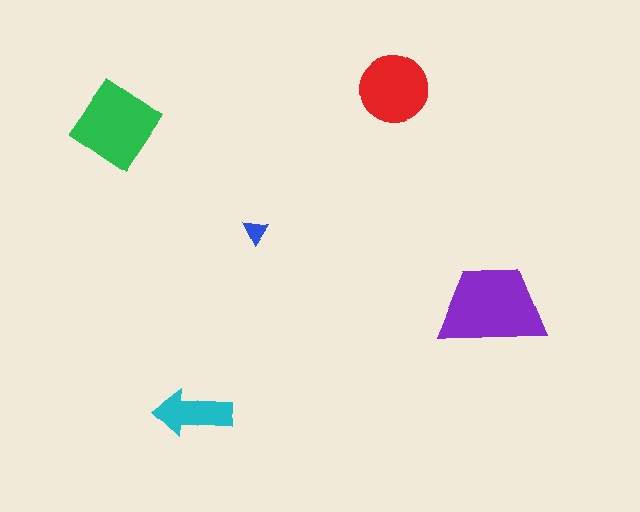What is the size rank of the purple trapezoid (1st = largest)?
1st.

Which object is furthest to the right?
The purple trapezoid is rightmost.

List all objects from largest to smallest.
The purple trapezoid, the green diamond, the red circle, the cyan arrow, the blue triangle.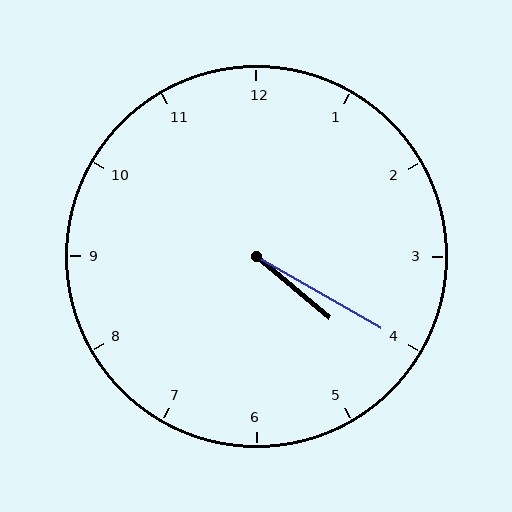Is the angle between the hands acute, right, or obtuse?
It is acute.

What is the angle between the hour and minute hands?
Approximately 10 degrees.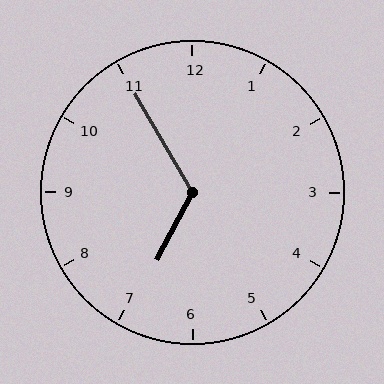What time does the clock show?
6:55.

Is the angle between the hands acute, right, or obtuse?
It is obtuse.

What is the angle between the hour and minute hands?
Approximately 122 degrees.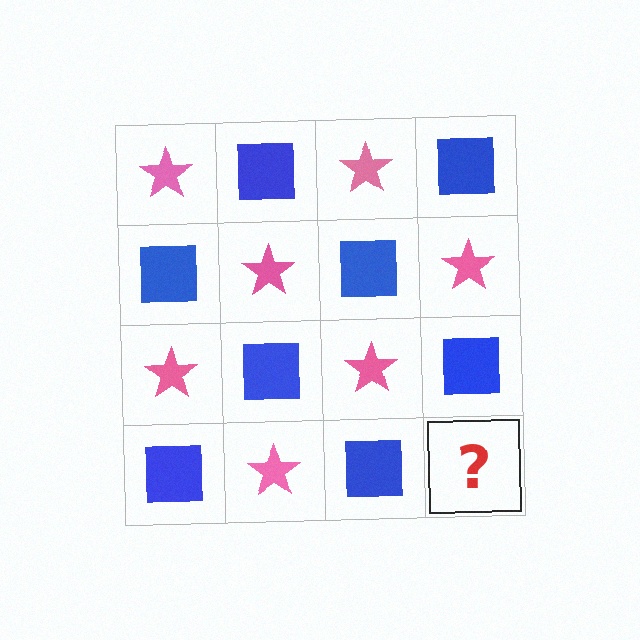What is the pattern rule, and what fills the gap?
The rule is that it alternates pink star and blue square in a checkerboard pattern. The gap should be filled with a pink star.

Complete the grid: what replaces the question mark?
The question mark should be replaced with a pink star.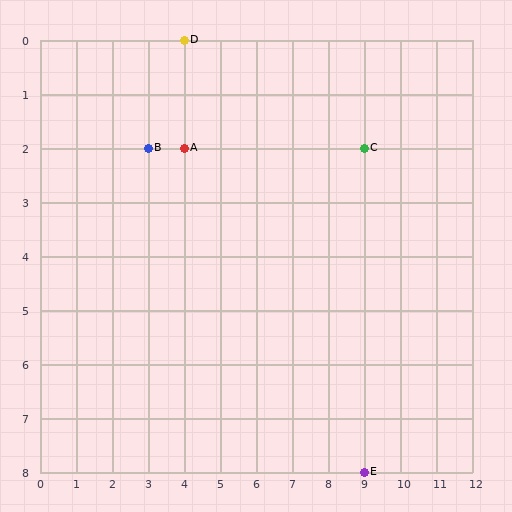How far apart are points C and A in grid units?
Points C and A are 5 columns apart.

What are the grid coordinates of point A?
Point A is at grid coordinates (4, 2).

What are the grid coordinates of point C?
Point C is at grid coordinates (9, 2).